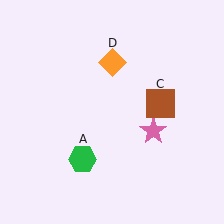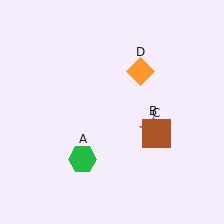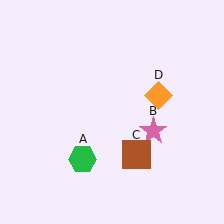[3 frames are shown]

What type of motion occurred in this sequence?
The brown square (object C), orange diamond (object D) rotated clockwise around the center of the scene.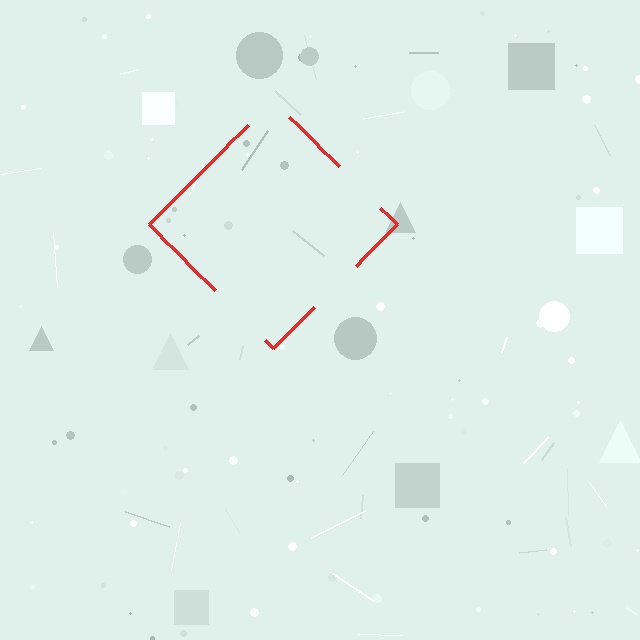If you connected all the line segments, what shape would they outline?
They would outline a diamond.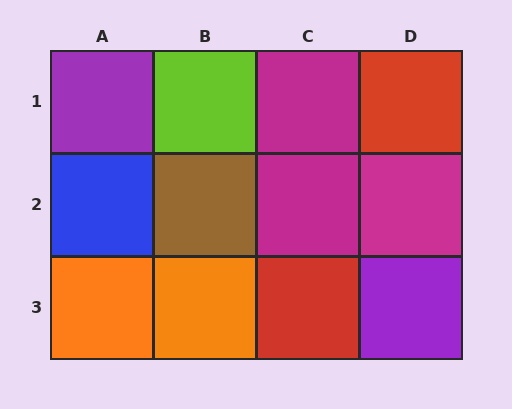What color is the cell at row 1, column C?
Magenta.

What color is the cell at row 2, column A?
Blue.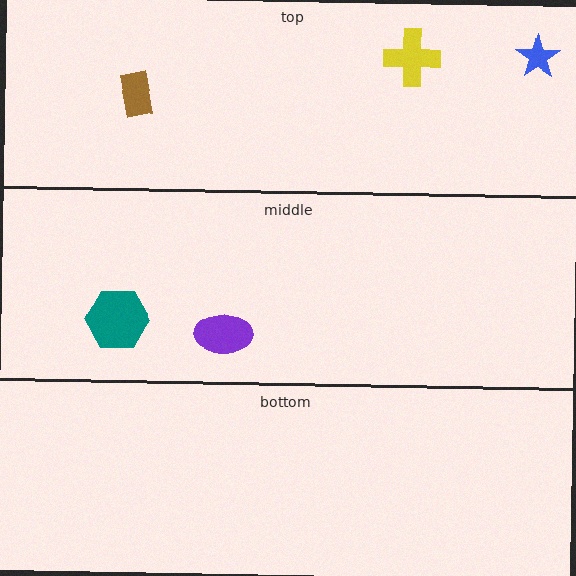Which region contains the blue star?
The top region.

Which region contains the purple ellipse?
The middle region.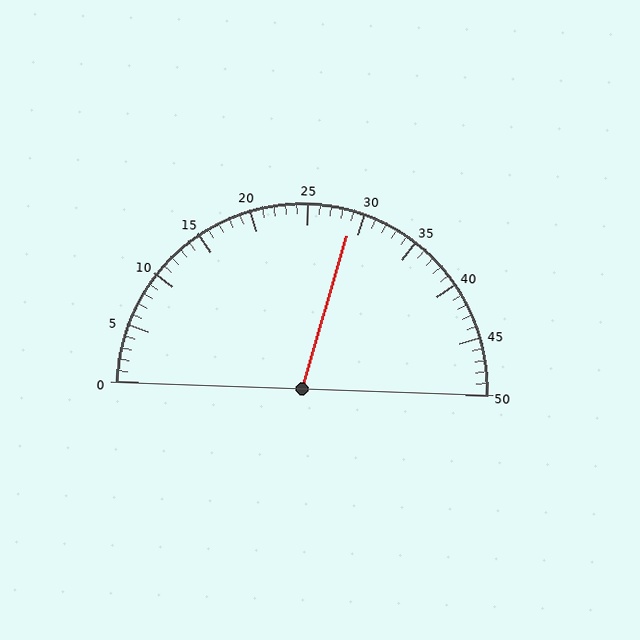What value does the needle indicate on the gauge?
The needle indicates approximately 29.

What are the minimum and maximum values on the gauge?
The gauge ranges from 0 to 50.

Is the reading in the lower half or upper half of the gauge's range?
The reading is in the upper half of the range (0 to 50).